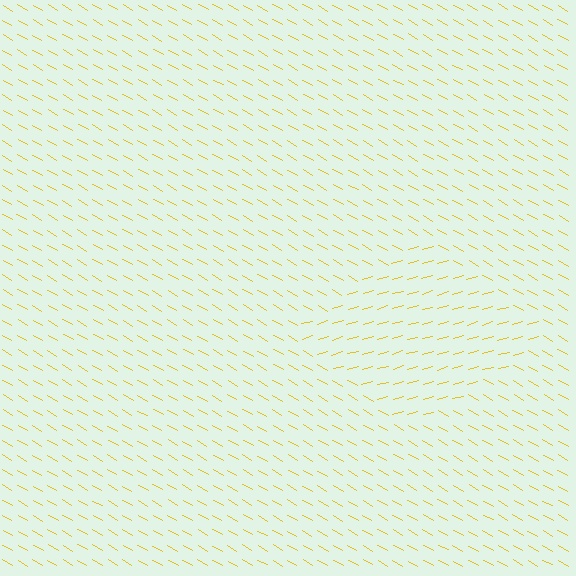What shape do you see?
I see a diamond.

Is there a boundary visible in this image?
Yes, there is a texture boundary formed by a change in line orientation.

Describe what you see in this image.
The image is filled with small yellow line segments. A diamond region in the image has lines oriented differently from the surrounding lines, creating a visible texture boundary.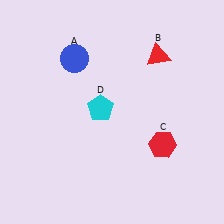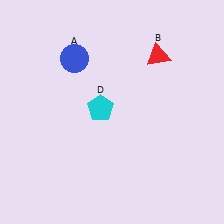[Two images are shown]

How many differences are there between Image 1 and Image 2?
There is 1 difference between the two images.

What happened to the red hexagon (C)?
The red hexagon (C) was removed in Image 2. It was in the bottom-right area of Image 1.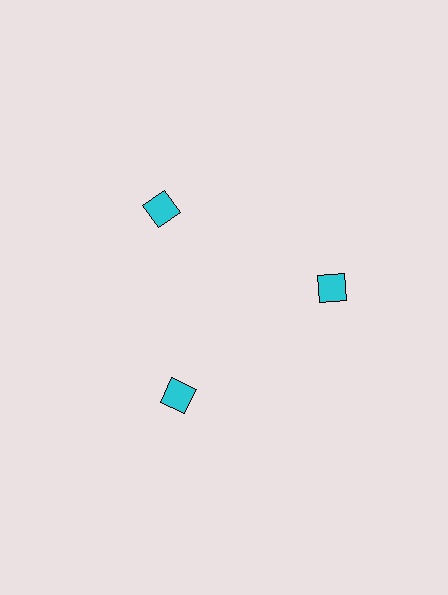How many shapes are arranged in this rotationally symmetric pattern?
There are 3 shapes, arranged in 3 groups of 1.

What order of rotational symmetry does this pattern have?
This pattern has 3-fold rotational symmetry.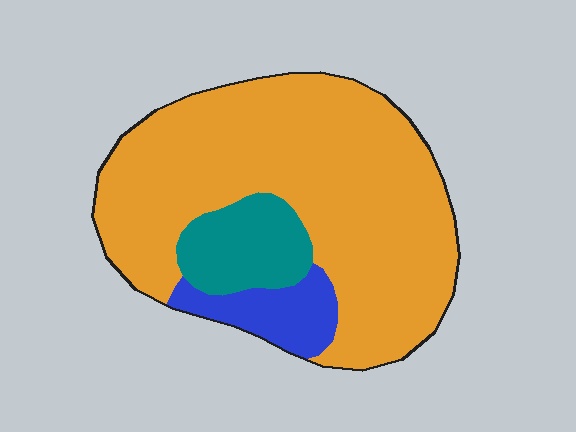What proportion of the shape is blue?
Blue covers about 10% of the shape.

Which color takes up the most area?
Orange, at roughly 75%.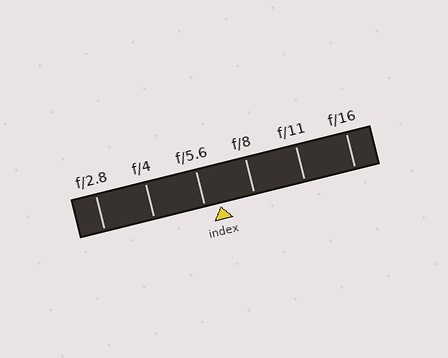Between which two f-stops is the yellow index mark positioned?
The index mark is between f/5.6 and f/8.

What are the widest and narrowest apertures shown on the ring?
The widest aperture shown is f/2.8 and the narrowest is f/16.